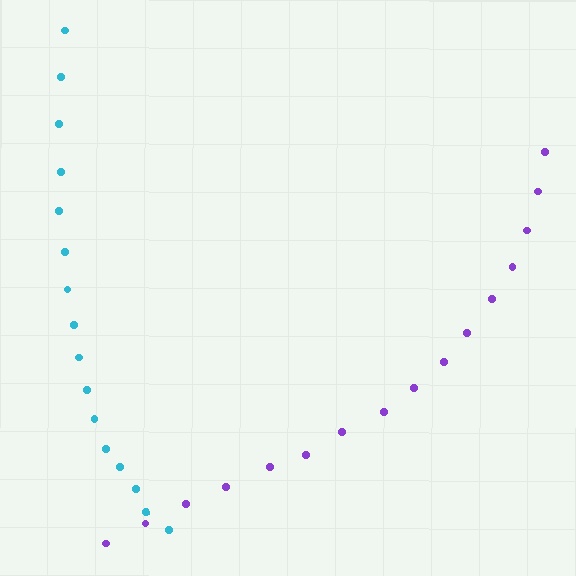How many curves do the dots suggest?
There are 2 distinct paths.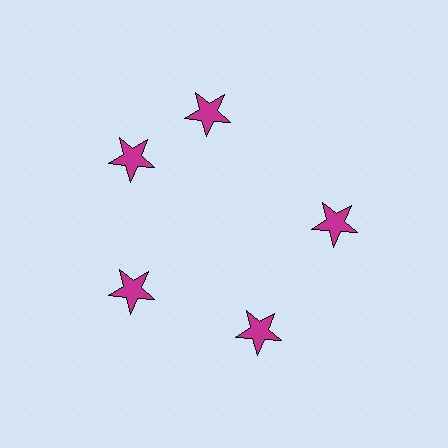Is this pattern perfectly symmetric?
No. The 5 magenta stars are arranged in a ring, but one element near the 1 o'clock position is rotated out of alignment along the ring, breaking the 5-fold rotational symmetry.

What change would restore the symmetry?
The symmetry would be restored by rotating it back into even spacing with its neighbors so that all 5 stars sit at equal angles and equal distance from the center.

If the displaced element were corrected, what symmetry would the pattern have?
It would have 5-fold rotational symmetry — the pattern would map onto itself every 72 degrees.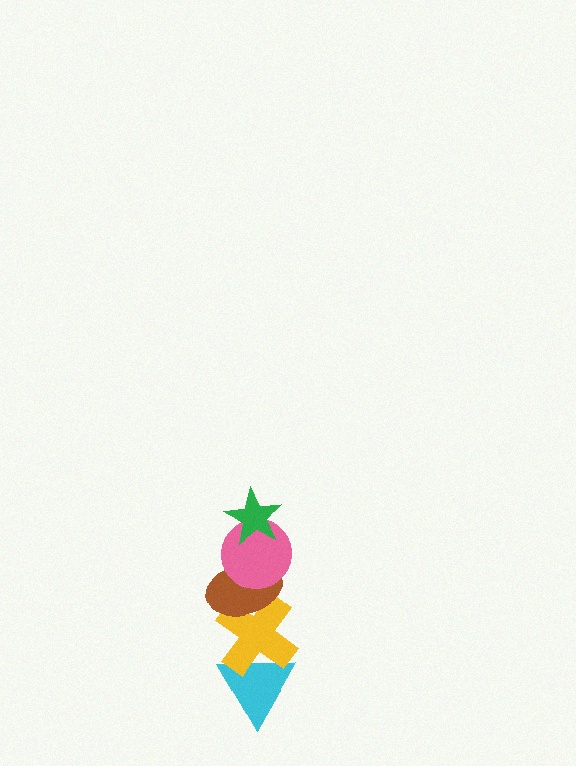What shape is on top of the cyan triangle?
The yellow cross is on top of the cyan triangle.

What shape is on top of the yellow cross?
The brown ellipse is on top of the yellow cross.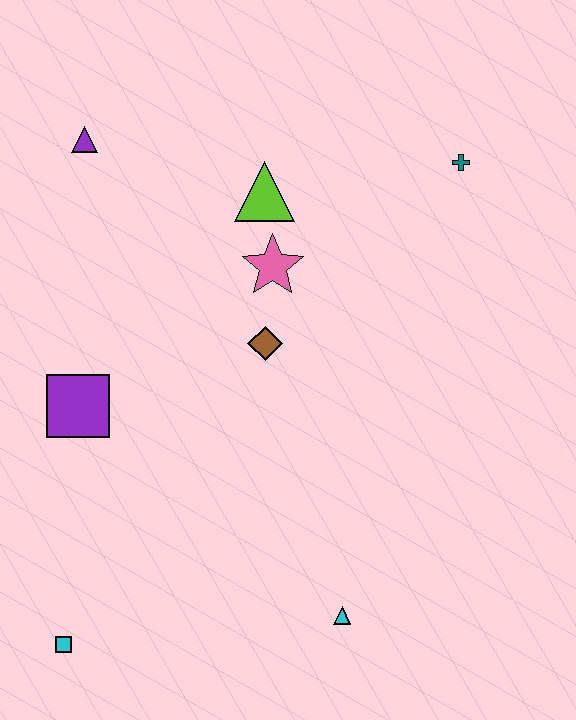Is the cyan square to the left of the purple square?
Yes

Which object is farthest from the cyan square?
The teal cross is farthest from the cyan square.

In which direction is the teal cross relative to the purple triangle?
The teal cross is to the right of the purple triangle.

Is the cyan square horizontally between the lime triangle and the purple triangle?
No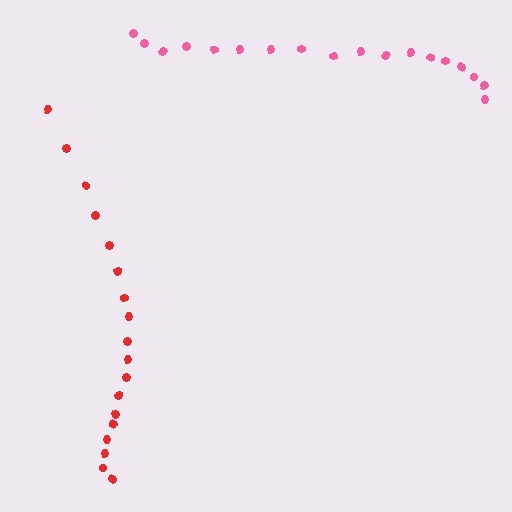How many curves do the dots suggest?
There are 2 distinct paths.